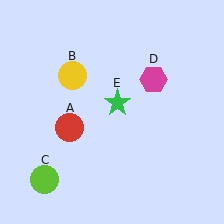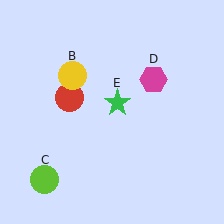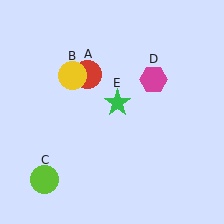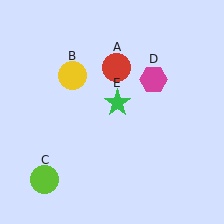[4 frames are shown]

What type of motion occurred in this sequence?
The red circle (object A) rotated clockwise around the center of the scene.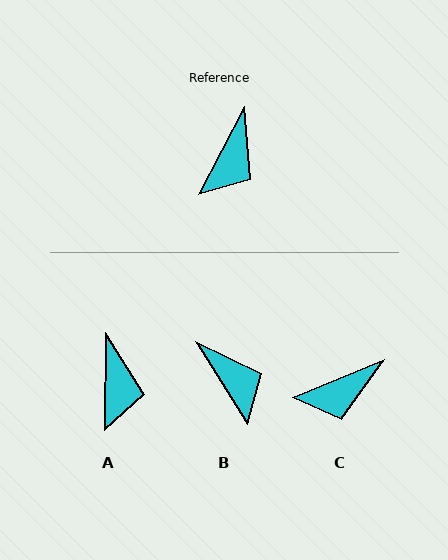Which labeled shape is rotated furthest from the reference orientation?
B, about 59 degrees away.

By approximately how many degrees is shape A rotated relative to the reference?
Approximately 27 degrees counter-clockwise.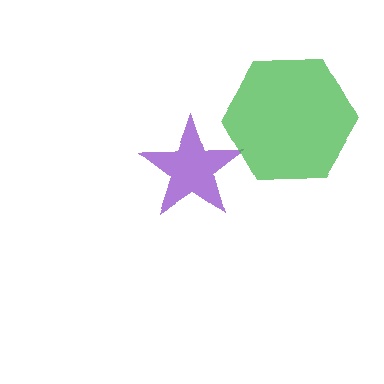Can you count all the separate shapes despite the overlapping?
Yes, there are 2 separate shapes.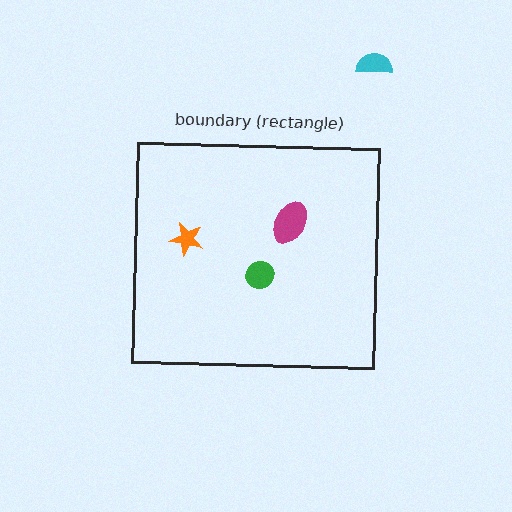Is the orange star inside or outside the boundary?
Inside.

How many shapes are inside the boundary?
3 inside, 1 outside.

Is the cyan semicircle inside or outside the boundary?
Outside.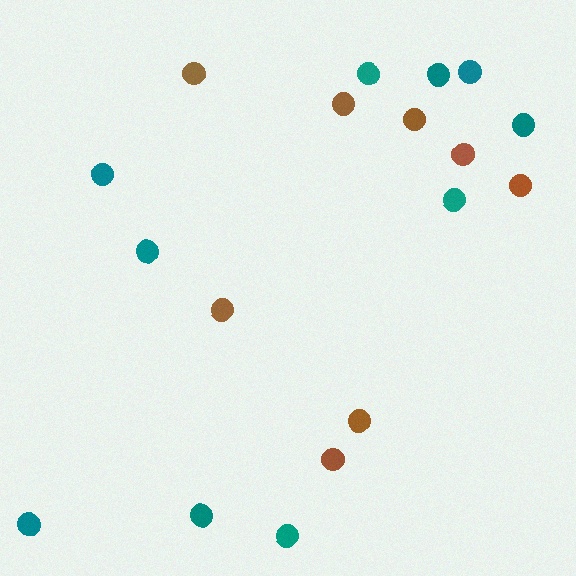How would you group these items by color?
There are 2 groups: one group of brown circles (8) and one group of teal circles (10).